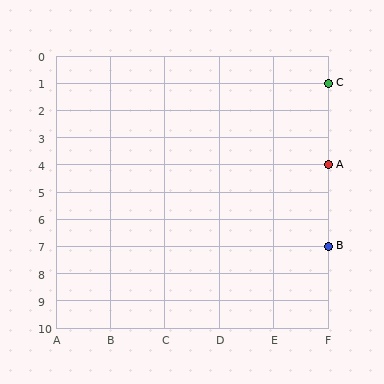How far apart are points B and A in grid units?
Points B and A are 3 rows apart.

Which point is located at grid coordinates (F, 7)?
Point B is at (F, 7).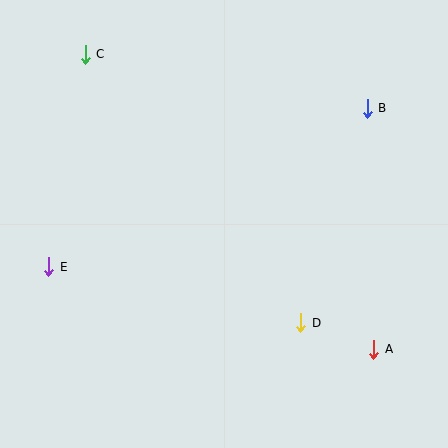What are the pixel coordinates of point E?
Point E is at (49, 267).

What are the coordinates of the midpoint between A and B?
The midpoint between A and B is at (371, 229).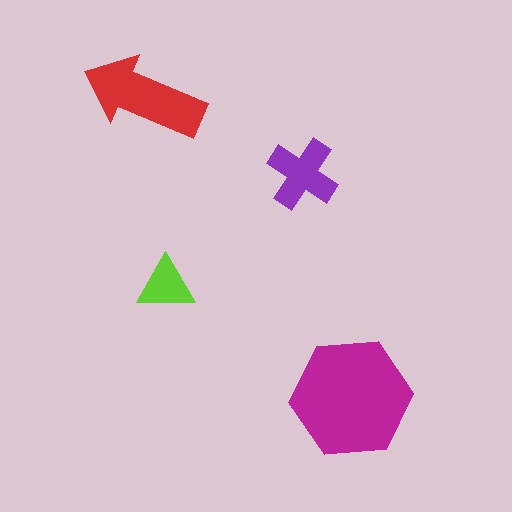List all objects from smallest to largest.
The lime triangle, the purple cross, the red arrow, the magenta hexagon.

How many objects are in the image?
There are 4 objects in the image.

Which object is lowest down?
The magenta hexagon is bottommost.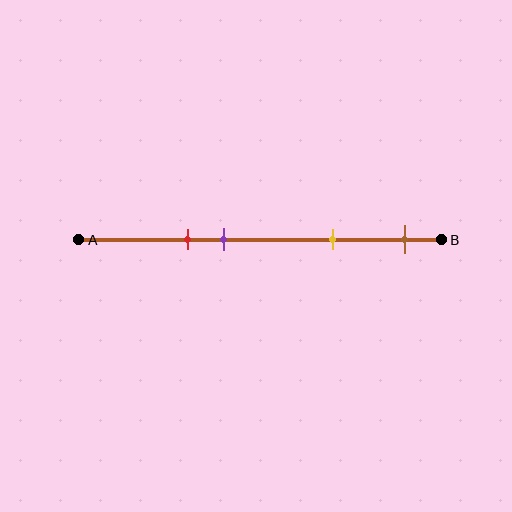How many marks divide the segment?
There are 4 marks dividing the segment.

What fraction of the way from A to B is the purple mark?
The purple mark is approximately 40% (0.4) of the way from A to B.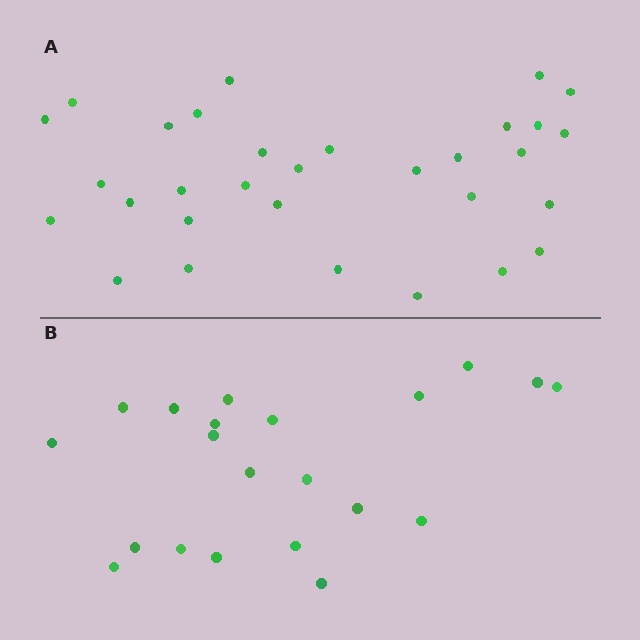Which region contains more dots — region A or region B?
Region A (the top region) has more dots.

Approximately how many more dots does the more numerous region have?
Region A has roughly 10 or so more dots than region B.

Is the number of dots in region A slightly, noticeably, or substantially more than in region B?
Region A has substantially more. The ratio is roughly 1.5 to 1.